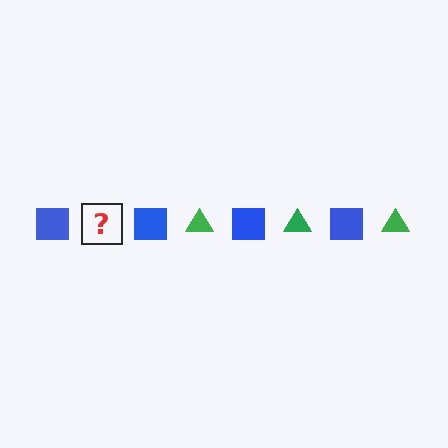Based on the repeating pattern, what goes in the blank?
The blank should be a green triangle.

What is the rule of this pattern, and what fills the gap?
The rule is that the pattern alternates between blue square and green triangle. The gap should be filled with a green triangle.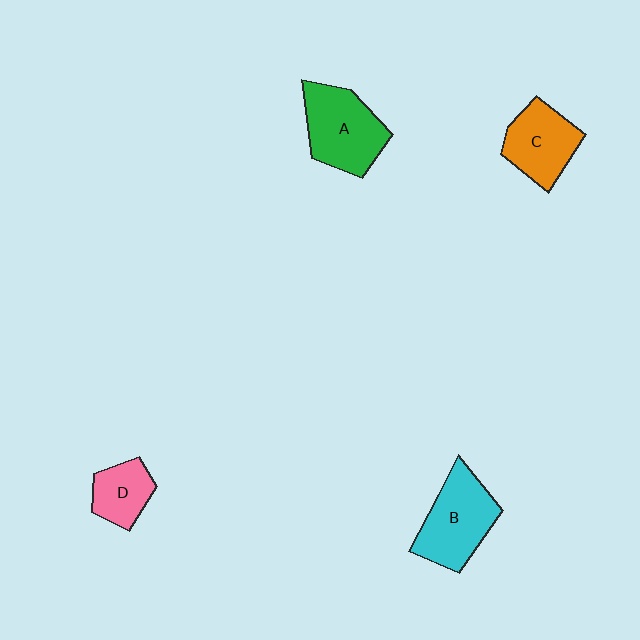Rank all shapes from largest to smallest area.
From largest to smallest: A (green), B (cyan), C (orange), D (pink).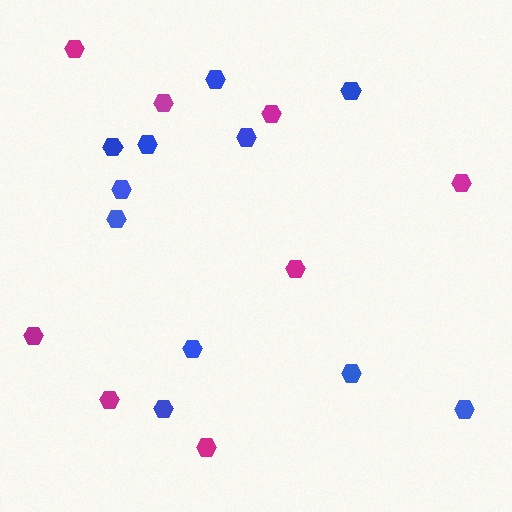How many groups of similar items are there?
There are 2 groups: one group of blue hexagons (11) and one group of magenta hexagons (8).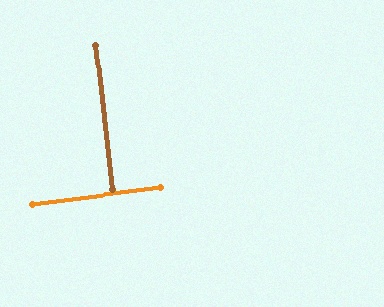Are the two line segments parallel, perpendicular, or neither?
Perpendicular — they meet at approximately 89°.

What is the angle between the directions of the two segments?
Approximately 89 degrees.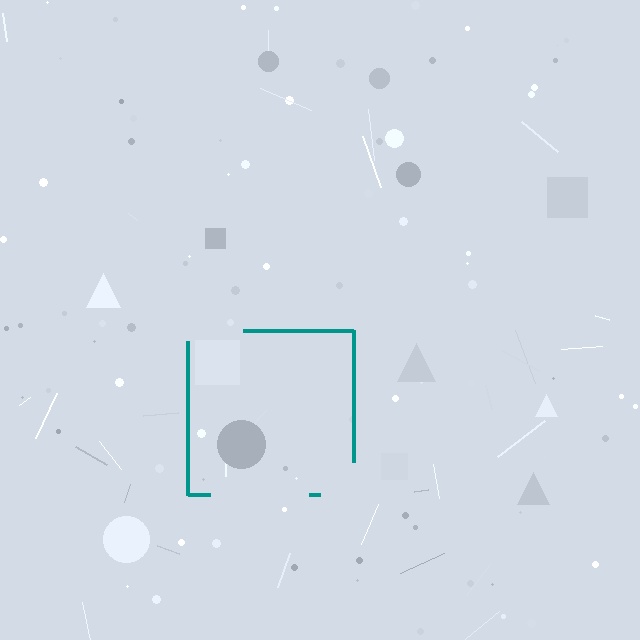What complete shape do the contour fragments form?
The contour fragments form a square.